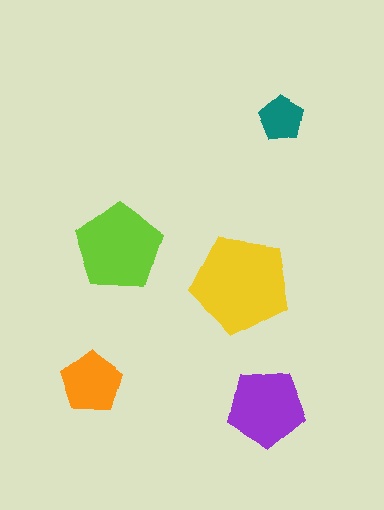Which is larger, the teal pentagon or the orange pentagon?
The orange one.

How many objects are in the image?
There are 5 objects in the image.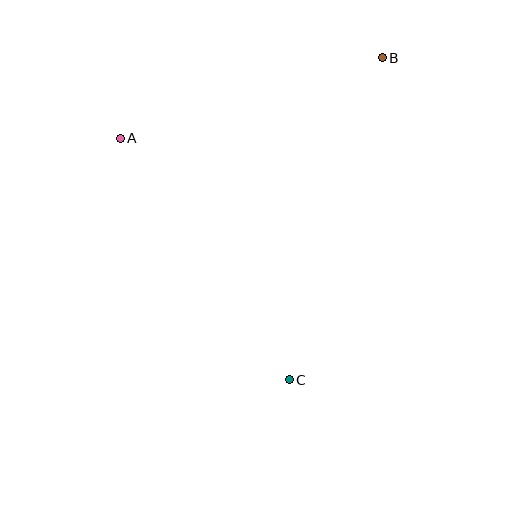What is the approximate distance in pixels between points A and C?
The distance between A and C is approximately 295 pixels.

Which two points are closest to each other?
Points A and B are closest to each other.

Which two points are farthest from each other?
Points B and C are farthest from each other.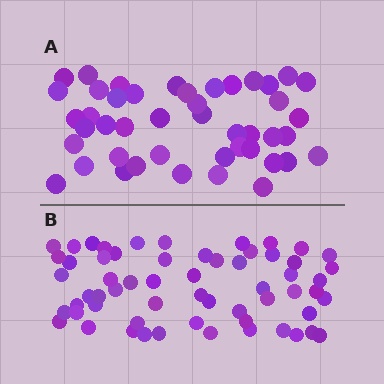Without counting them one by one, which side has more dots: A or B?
Region B (the bottom region) has more dots.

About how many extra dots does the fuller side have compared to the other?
Region B has approximately 15 more dots than region A.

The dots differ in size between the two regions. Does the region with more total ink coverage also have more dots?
No. Region A has more total ink coverage because its dots are larger, but region B actually contains more individual dots. Total area can be misleading — the number of items is what matters here.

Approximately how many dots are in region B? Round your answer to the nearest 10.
About 60 dots.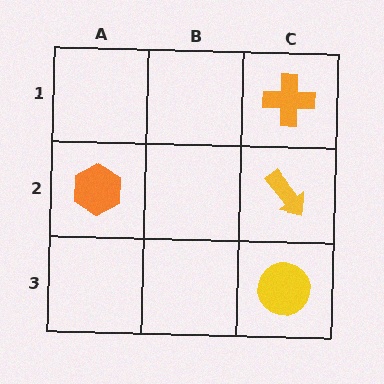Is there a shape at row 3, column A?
No, that cell is empty.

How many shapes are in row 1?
1 shape.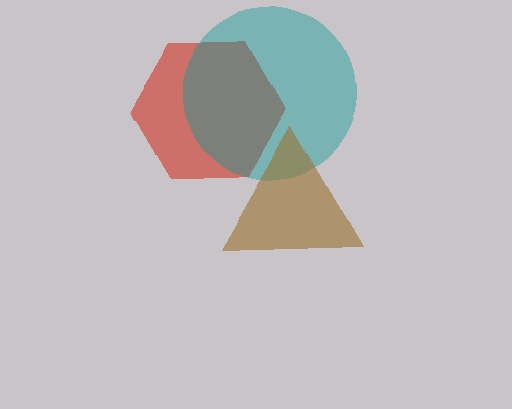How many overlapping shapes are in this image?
There are 3 overlapping shapes in the image.